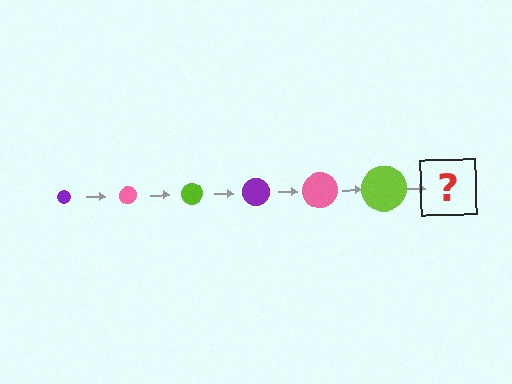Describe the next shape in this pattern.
It should be a purple circle, larger than the previous one.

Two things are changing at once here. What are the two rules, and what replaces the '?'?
The two rules are that the circle grows larger each step and the color cycles through purple, pink, and lime. The '?' should be a purple circle, larger than the previous one.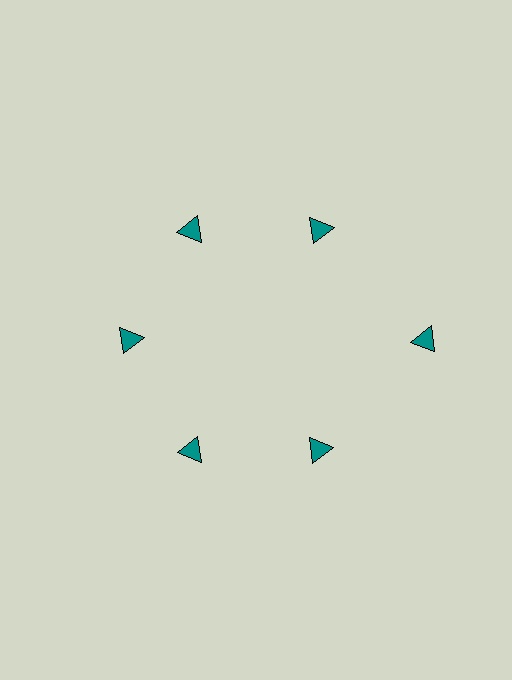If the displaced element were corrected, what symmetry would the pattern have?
It would have 6-fold rotational symmetry — the pattern would map onto itself every 60 degrees.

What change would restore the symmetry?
The symmetry would be restored by moving it inward, back onto the ring so that all 6 triangles sit at equal angles and equal distance from the center.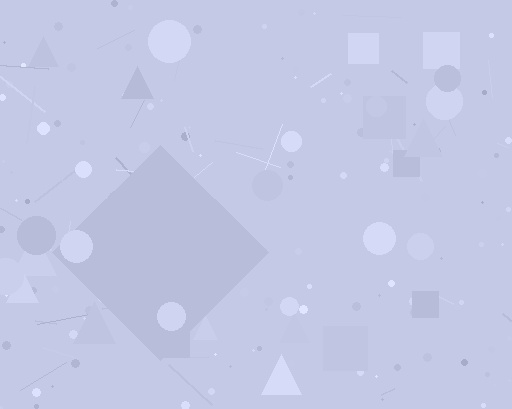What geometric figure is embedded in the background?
A diamond is embedded in the background.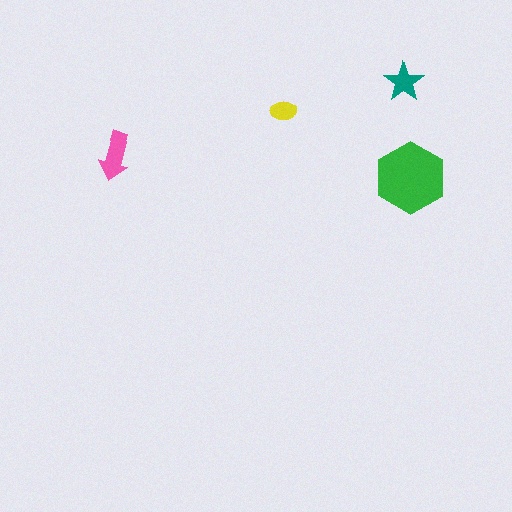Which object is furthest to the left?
The pink arrow is leftmost.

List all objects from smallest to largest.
The yellow ellipse, the teal star, the pink arrow, the green hexagon.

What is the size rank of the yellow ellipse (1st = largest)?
4th.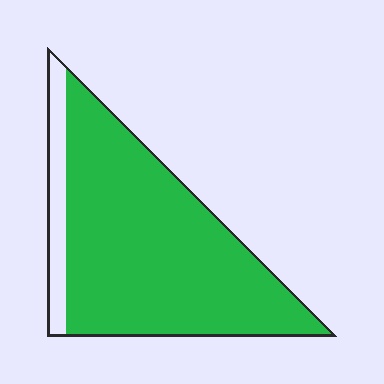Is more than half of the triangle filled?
Yes.